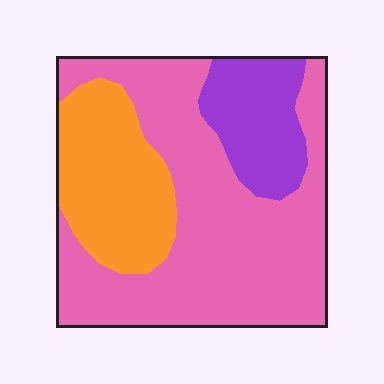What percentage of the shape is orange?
Orange takes up about one quarter (1/4) of the shape.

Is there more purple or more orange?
Orange.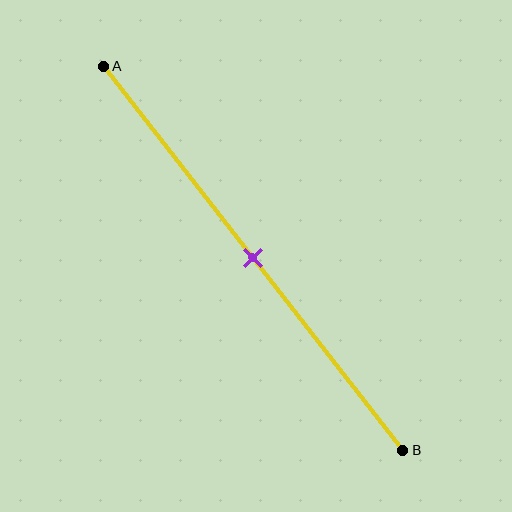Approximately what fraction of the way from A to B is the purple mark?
The purple mark is approximately 50% of the way from A to B.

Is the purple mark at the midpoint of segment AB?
Yes, the mark is approximately at the midpoint.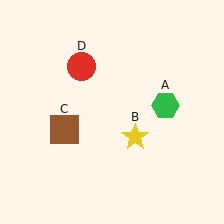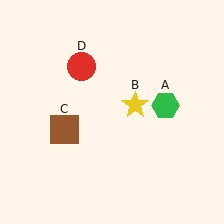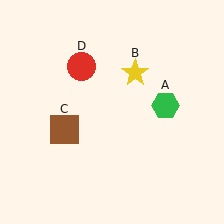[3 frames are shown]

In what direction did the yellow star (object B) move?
The yellow star (object B) moved up.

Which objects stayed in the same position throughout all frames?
Green hexagon (object A) and brown square (object C) and red circle (object D) remained stationary.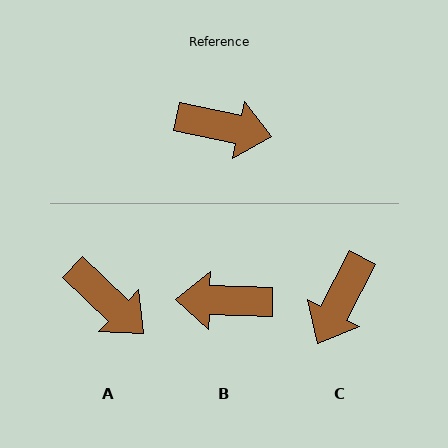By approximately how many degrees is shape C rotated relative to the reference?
Approximately 105 degrees clockwise.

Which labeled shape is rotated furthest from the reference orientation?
B, about 169 degrees away.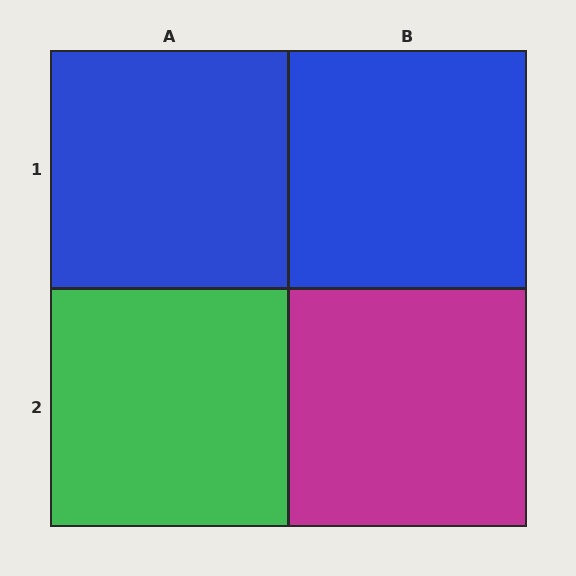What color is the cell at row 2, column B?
Magenta.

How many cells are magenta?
1 cell is magenta.